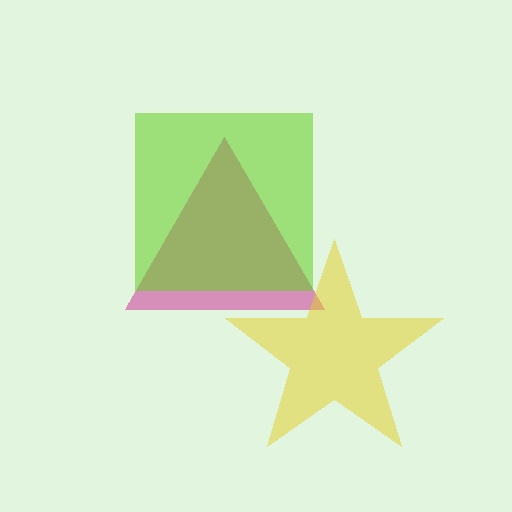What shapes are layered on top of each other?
The layered shapes are: a magenta triangle, a lime square, a yellow star.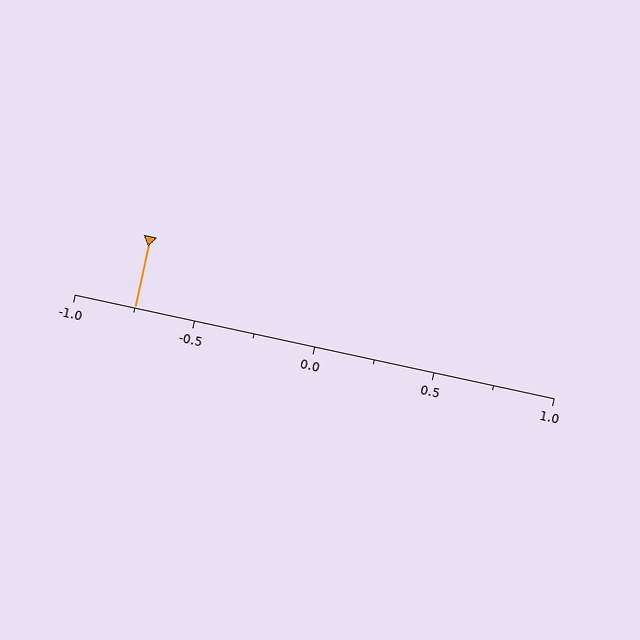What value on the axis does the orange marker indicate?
The marker indicates approximately -0.75.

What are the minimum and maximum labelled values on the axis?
The axis runs from -1.0 to 1.0.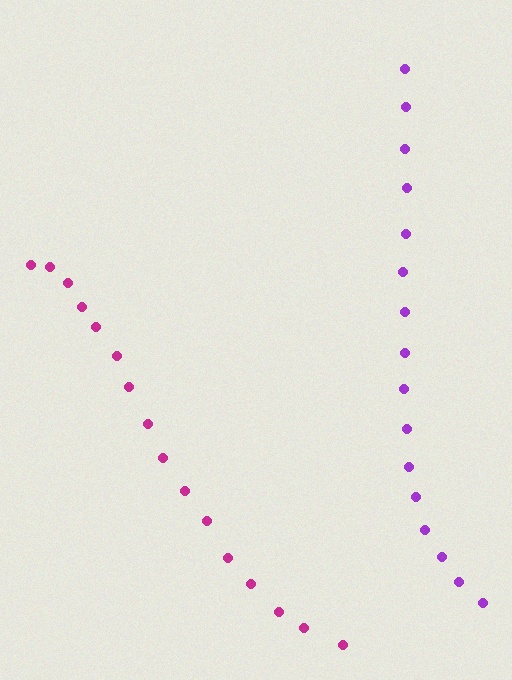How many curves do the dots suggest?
There are 2 distinct paths.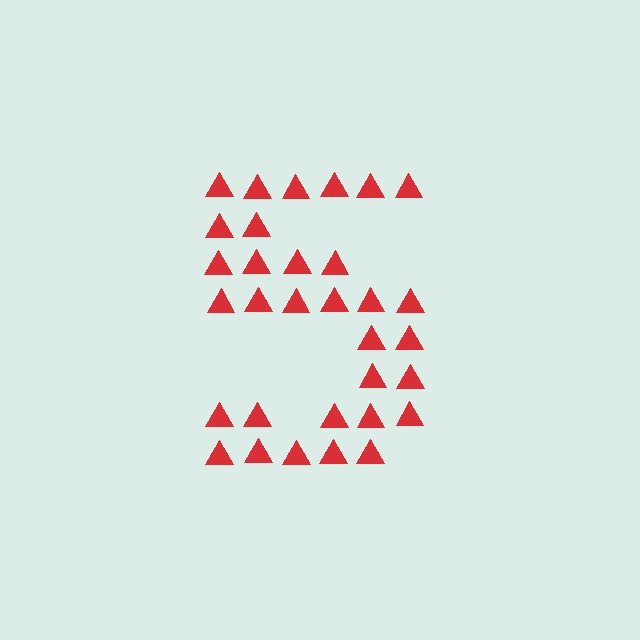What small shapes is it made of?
It is made of small triangles.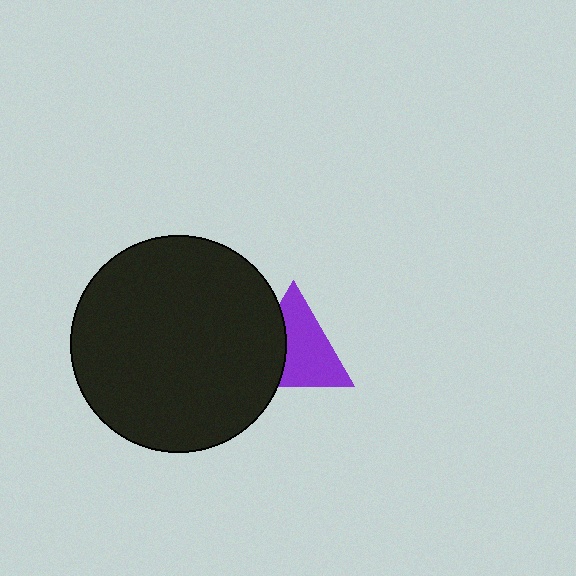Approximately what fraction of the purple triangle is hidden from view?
Roughly 36% of the purple triangle is hidden behind the black circle.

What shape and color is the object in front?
The object in front is a black circle.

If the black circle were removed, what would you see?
You would see the complete purple triangle.